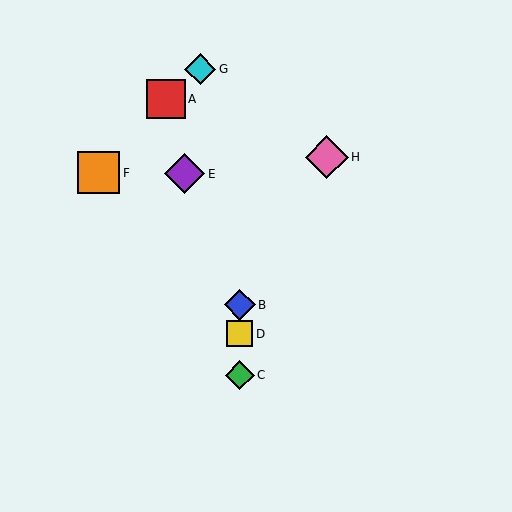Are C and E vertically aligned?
No, C is at x≈240 and E is at x≈185.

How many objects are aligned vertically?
3 objects (B, C, D) are aligned vertically.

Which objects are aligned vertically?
Objects B, C, D are aligned vertically.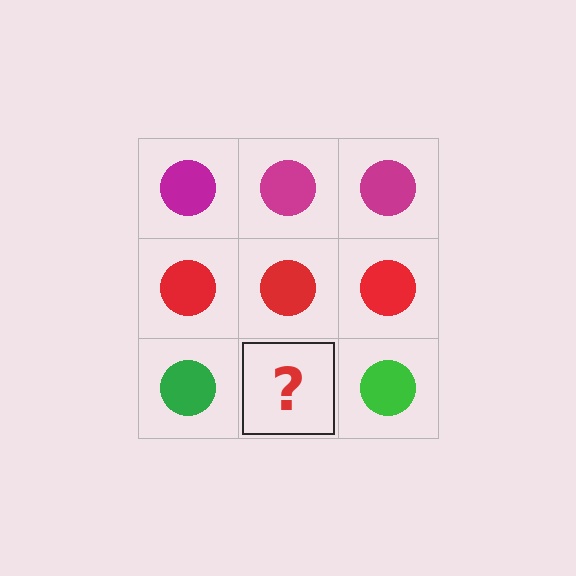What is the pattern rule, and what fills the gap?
The rule is that each row has a consistent color. The gap should be filled with a green circle.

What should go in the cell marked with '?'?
The missing cell should contain a green circle.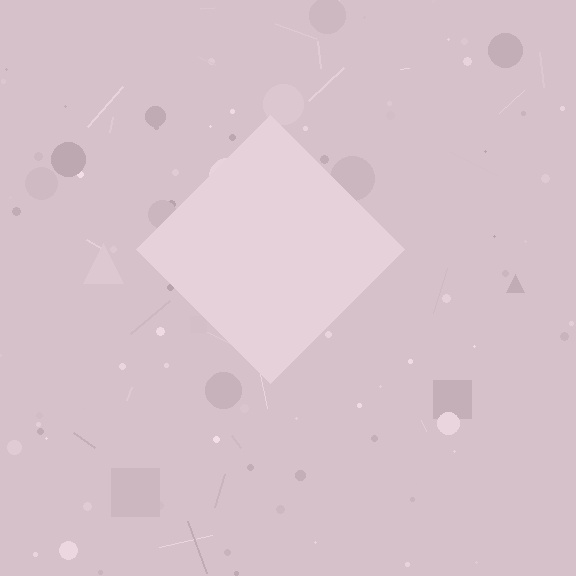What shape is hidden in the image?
A diamond is hidden in the image.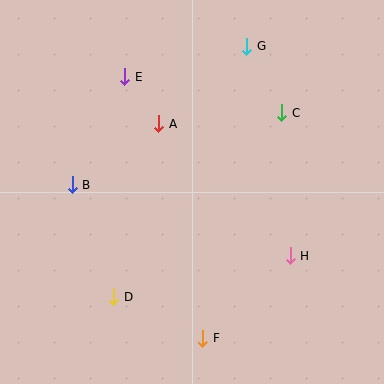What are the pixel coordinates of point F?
Point F is at (203, 338).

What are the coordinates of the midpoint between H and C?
The midpoint between H and C is at (286, 184).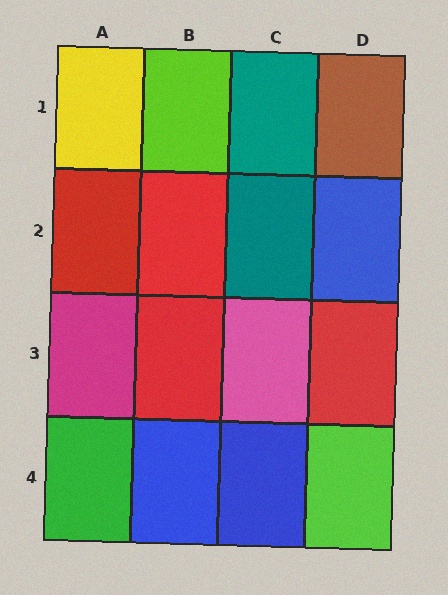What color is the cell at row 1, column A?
Yellow.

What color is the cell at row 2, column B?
Red.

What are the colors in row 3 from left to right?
Magenta, red, pink, red.